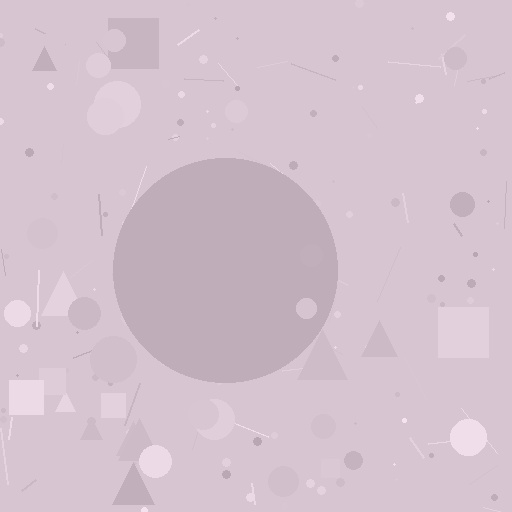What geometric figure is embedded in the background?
A circle is embedded in the background.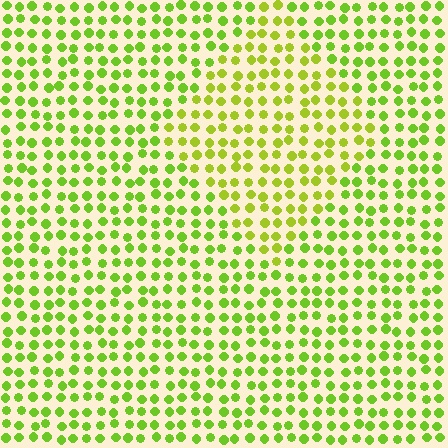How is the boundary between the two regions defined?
The boundary is defined purely by a slight shift in hue (about 19 degrees). Spacing, size, and orientation are identical on both sides.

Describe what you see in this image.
The image is filled with small lime elements in a uniform arrangement. A diamond-shaped region is visible where the elements are tinted to a slightly different hue, forming a subtle color boundary.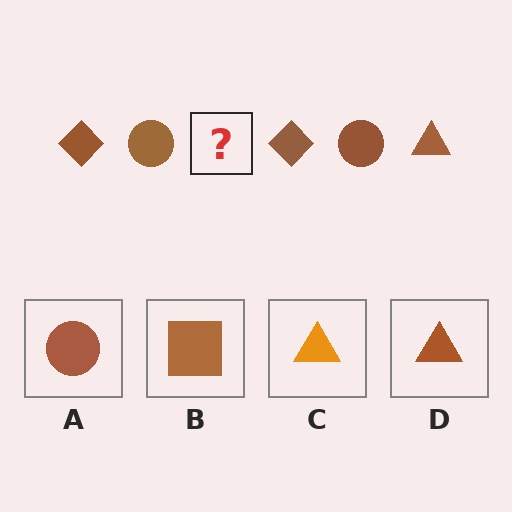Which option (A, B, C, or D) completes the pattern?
D.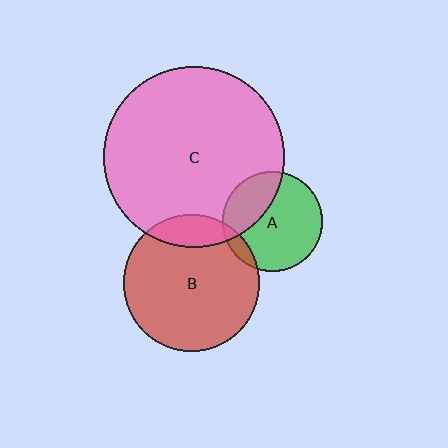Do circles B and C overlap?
Yes.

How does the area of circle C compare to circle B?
Approximately 1.8 times.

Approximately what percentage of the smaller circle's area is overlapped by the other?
Approximately 15%.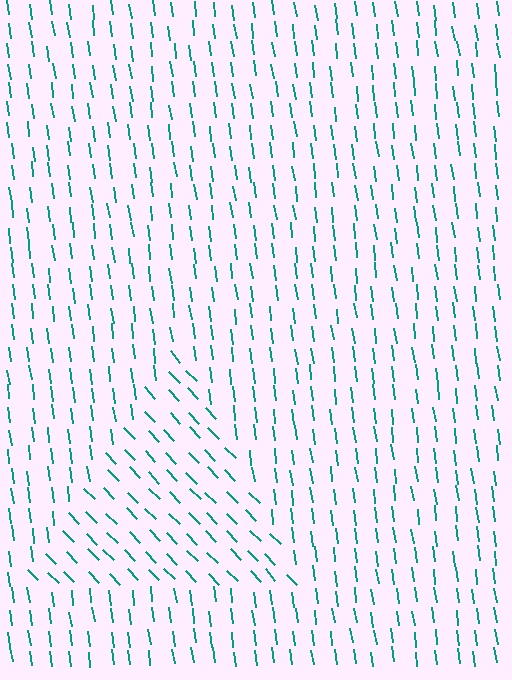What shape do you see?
I see a triangle.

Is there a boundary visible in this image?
Yes, there is a texture boundary formed by a change in line orientation.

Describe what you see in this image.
The image is filled with small teal line segments. A triangle region in the image has lines oriented differently from the surrounding lines, creating a visible texture boundary.